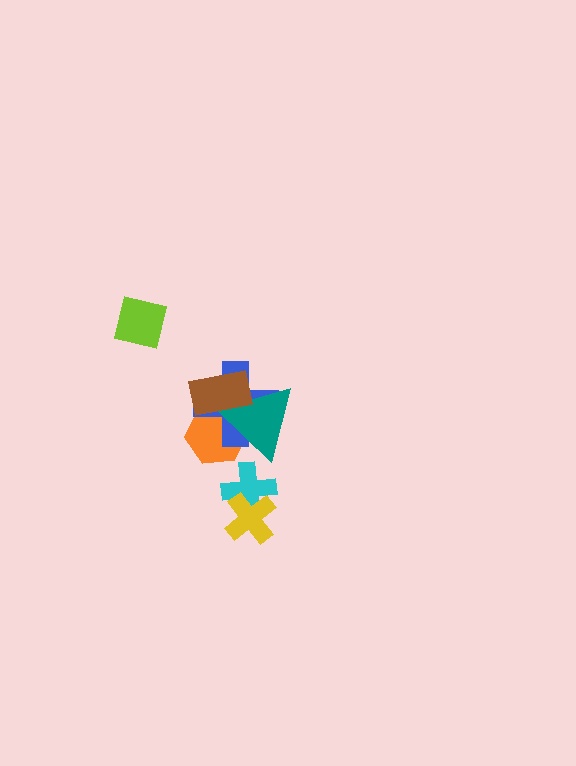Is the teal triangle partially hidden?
Yes, it is partially covered by another shape.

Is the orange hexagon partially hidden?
Yes, it is partially covered by another shape.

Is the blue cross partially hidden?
Yes, it is partially covered by another shape.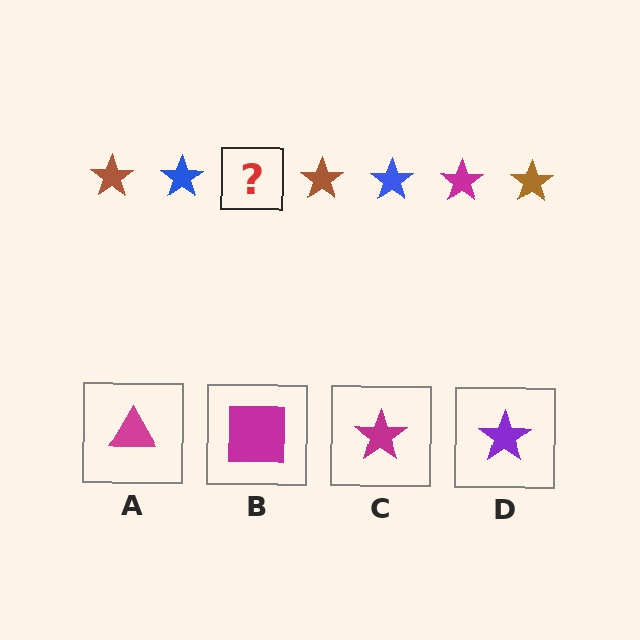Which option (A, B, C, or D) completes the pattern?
C.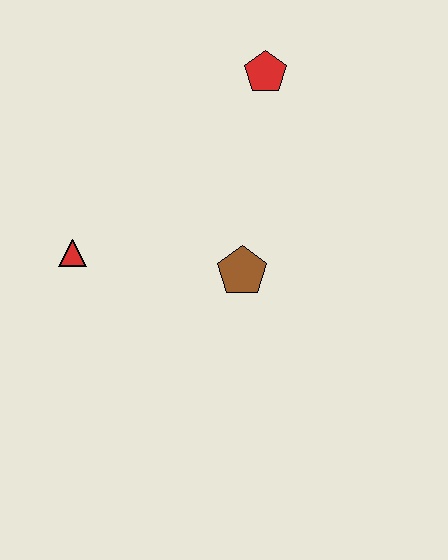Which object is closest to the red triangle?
The brown pentagon is closest to the red triangle.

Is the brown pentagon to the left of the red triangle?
No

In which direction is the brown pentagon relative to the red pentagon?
The brown pentagon is below the red pentagon.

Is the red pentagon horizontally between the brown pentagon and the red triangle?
No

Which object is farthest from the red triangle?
The red pentagon is farthest from the red triangle.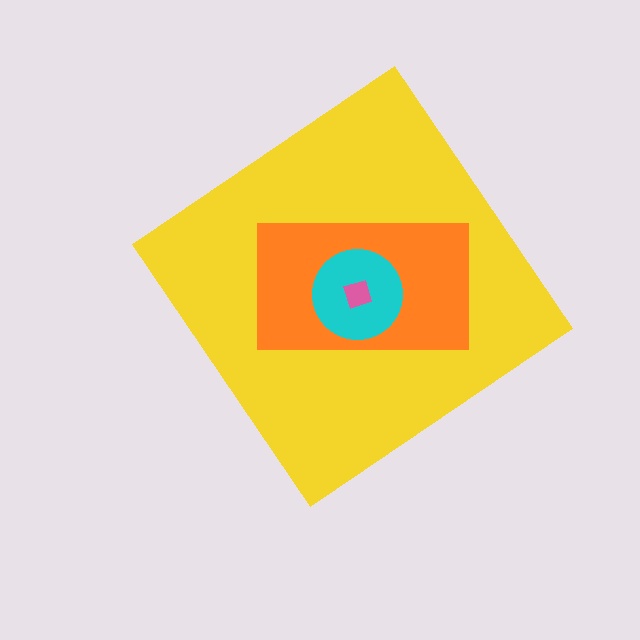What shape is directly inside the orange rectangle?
The cyan circle.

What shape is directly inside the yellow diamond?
The orange rectangle.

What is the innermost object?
The pink square.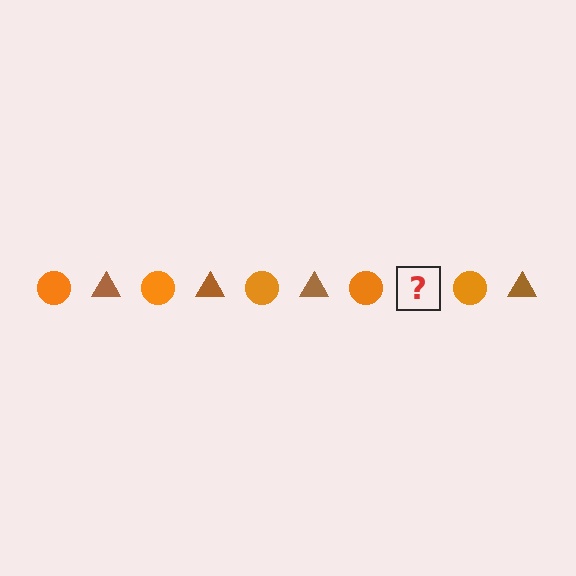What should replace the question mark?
The question mark should be replaced with a brown triangle.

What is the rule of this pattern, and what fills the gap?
The rule is that the pattern alternates between orange circle and brown triangle. The gap should be filled with a brown triangle.